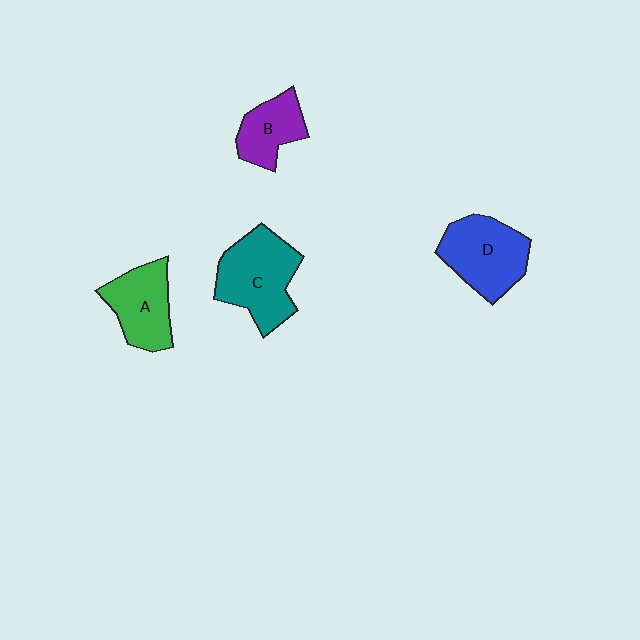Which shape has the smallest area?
Shape B (purple).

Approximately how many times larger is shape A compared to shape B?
Approximately 1.3 times.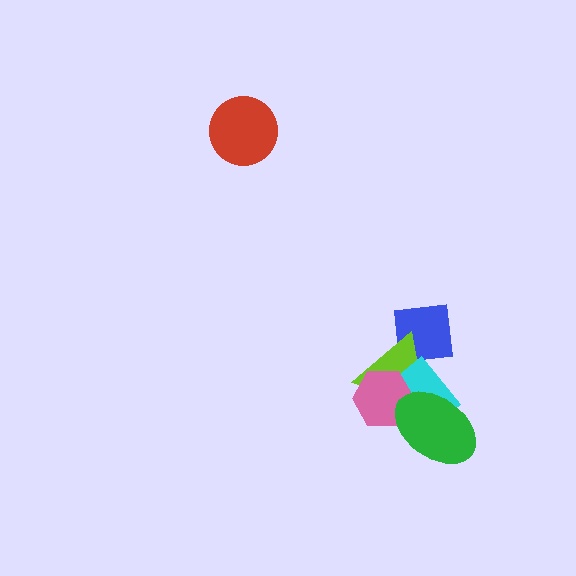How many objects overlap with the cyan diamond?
3 objects overlap with the cyan diamond.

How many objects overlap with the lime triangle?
4 objects overlap with the lime triangle.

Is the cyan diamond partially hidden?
Yes, it is partially covered by another shape.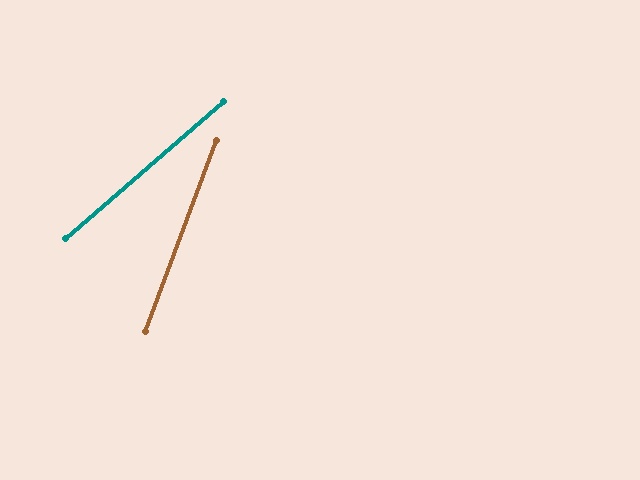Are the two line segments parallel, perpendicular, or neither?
Neither parallel nor perpendicular — they differ by about 29°.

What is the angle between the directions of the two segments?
Approximately 29 degrees.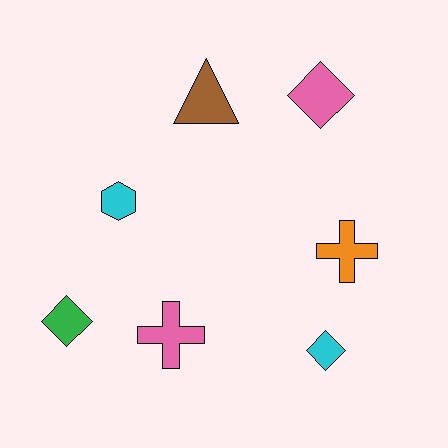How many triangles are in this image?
There is 1 triangle.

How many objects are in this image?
There are 7 objects.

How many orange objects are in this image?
There is 1 orange object.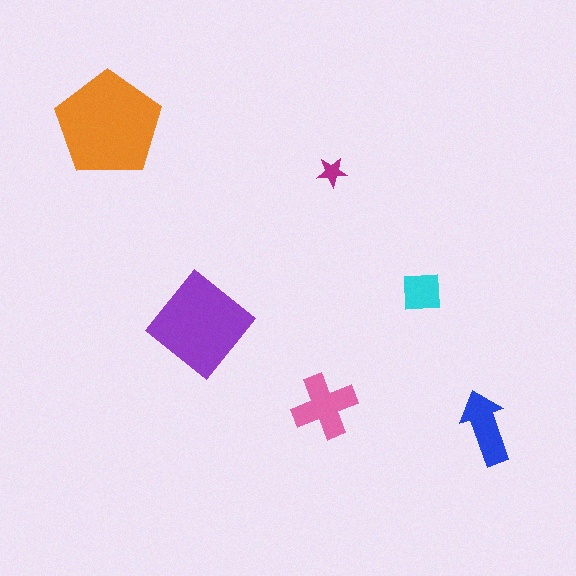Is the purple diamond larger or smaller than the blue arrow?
Larger.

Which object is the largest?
The orange pentagon.